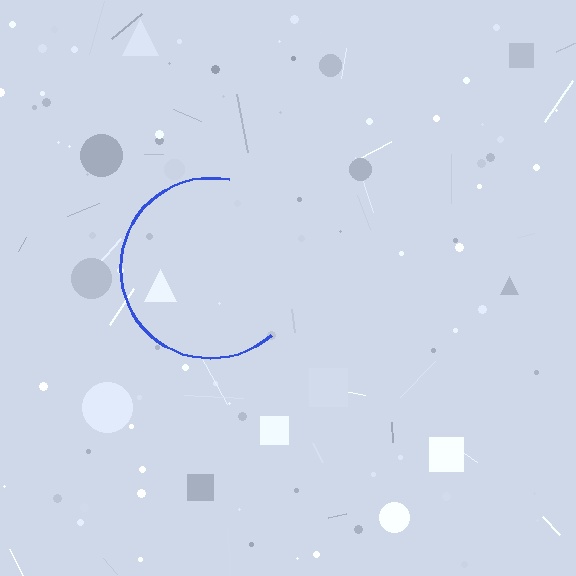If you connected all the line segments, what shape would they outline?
They would outline a circle.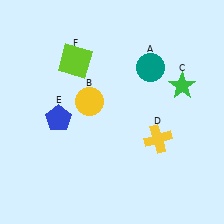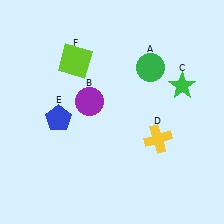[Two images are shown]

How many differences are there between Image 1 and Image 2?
There are 2 differences between the two images.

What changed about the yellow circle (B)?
In Image 1, B is yellow. In Image 2, it changed to purple.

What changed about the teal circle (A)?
In Image 1, A is teal. In Image 2, it changed to green.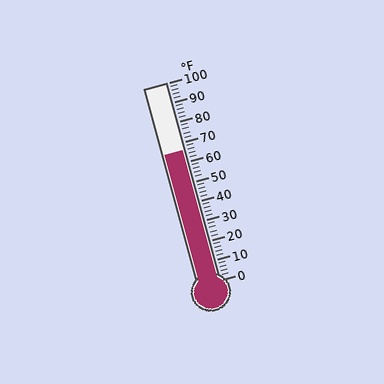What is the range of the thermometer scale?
The thermometer scale ranges from 0°F to 100°F.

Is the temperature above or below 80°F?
The temperature is below 80°F.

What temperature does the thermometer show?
The thermometer shows approximately 66°F.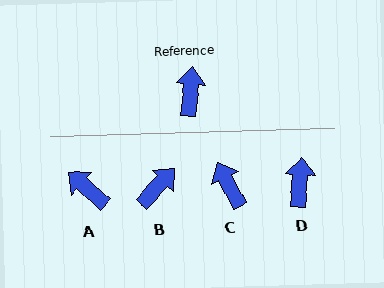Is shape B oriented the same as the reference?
No, it is off by about 38 degrees.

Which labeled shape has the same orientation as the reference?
D.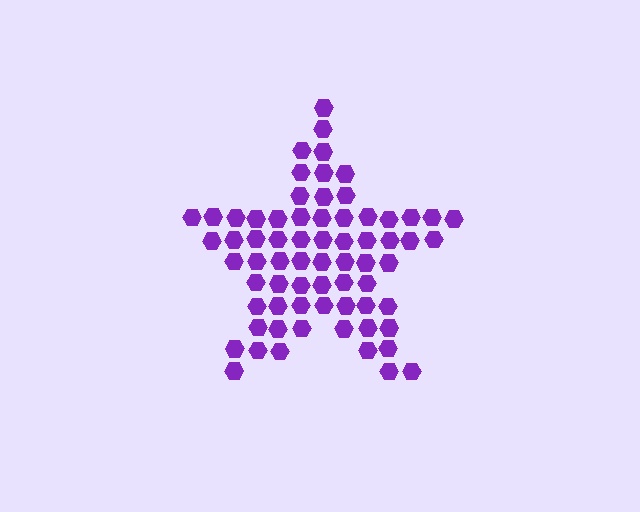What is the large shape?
The large shape is a star.